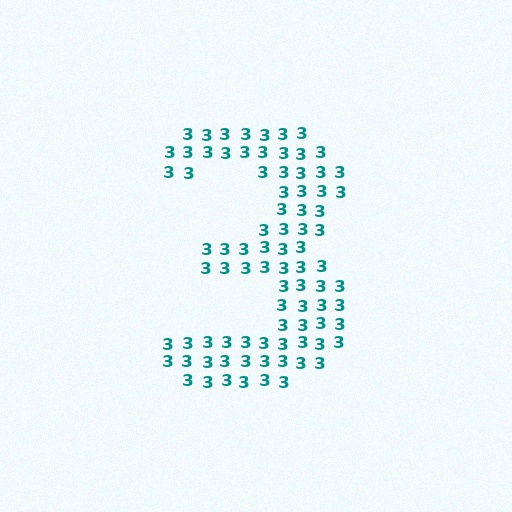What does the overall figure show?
The overall figure shows the digit 3.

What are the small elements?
The small elements are digit 3's.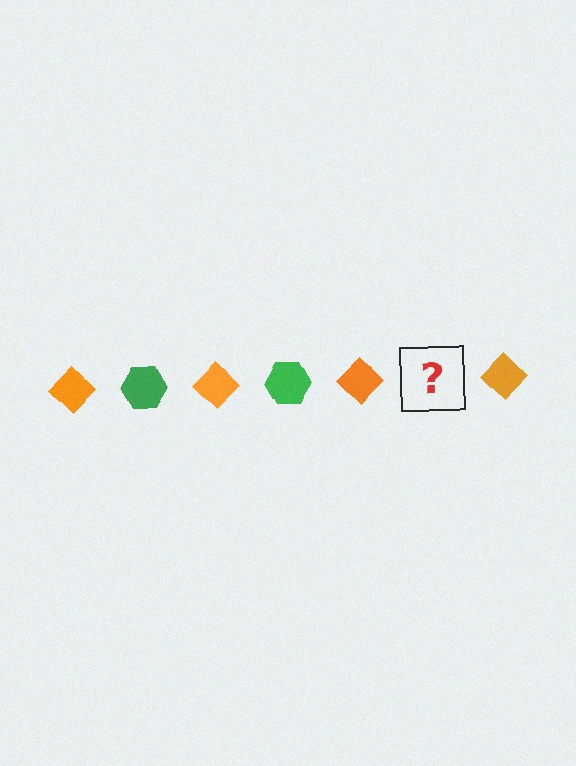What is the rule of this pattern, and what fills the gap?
The rule is that the pattern alternates between orange diamond and green hexagon. The gap should be filled with a green hexagon.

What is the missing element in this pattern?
The missing element is a green hexagon.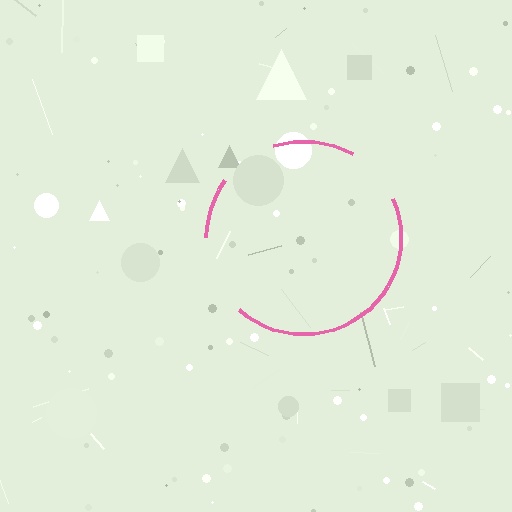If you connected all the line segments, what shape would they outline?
They would outline a circle.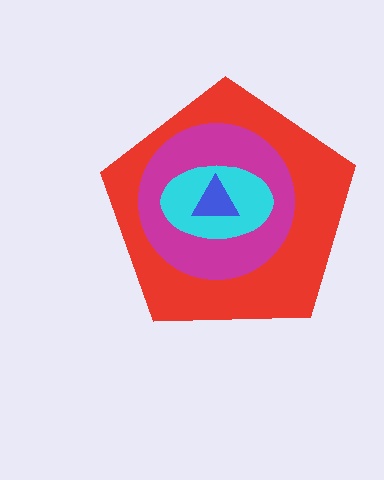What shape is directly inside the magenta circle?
The cyan ellipse.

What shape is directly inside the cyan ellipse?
The blue triangle.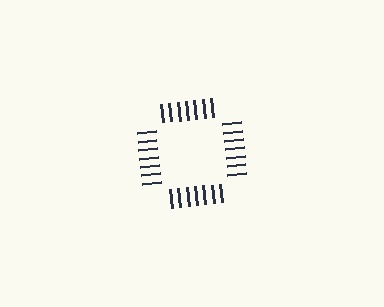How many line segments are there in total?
28 — 7 along each of the 4 edges.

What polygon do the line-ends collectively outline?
An illusory square — the line segments terminate on its edges but no continuous stroke is drawn.